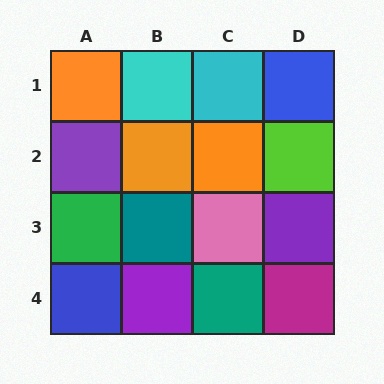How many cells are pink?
1 cell is pink.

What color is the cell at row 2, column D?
Lime.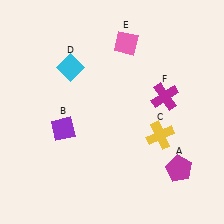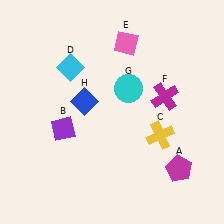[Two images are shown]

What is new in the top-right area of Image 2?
A cyan circle (G) was added in the top-right area of Image 2.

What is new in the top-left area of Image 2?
A blue diamond (H) was added in the top-left area of Image 2.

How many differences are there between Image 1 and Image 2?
There are 2 differences between the two images.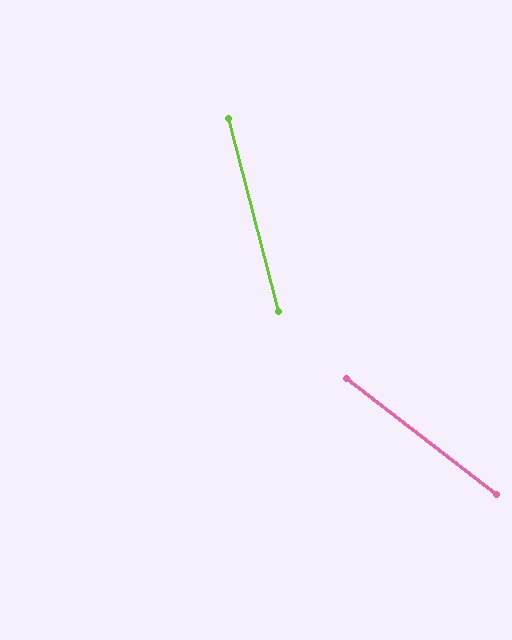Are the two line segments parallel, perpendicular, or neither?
Neither parallel nor perpendicular — they differ by about 38°.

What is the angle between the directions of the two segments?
Approximately 38 degrees.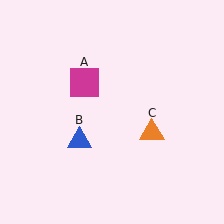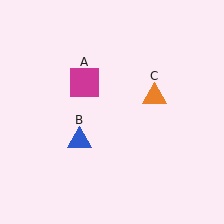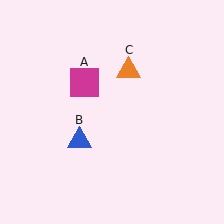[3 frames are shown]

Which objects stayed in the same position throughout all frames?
Magenta square (object A) and blue triangle (object B) remained stationary.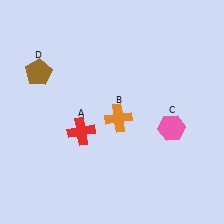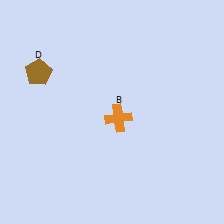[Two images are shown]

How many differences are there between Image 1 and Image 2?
There are 2 differences between the two images.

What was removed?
The pink hexagon (C), the red cross (A) were removed in Image 2.